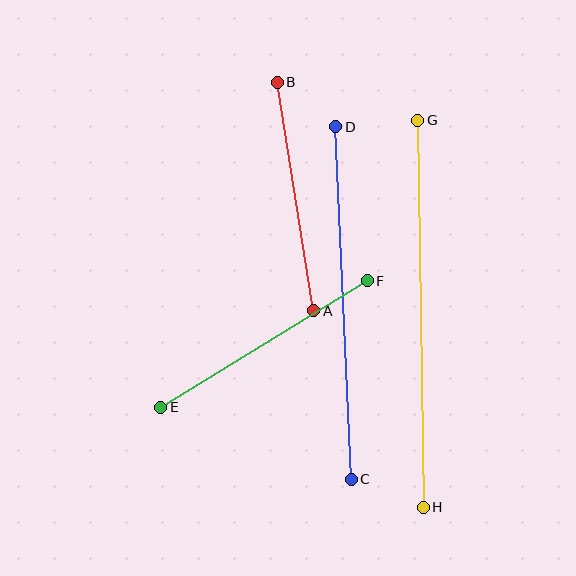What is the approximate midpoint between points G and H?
The midpoint is at approximately (420, 314) pixels.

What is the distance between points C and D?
The distance is approximately 353 pixels.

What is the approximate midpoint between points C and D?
The midpoint is at approximately (343, 303) pixels.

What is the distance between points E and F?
The distance is approximately 242 pixels.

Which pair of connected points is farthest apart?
Points G and H are farthest apart.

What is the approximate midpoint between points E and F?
The midpoint is at approximately (264, 344) pixels.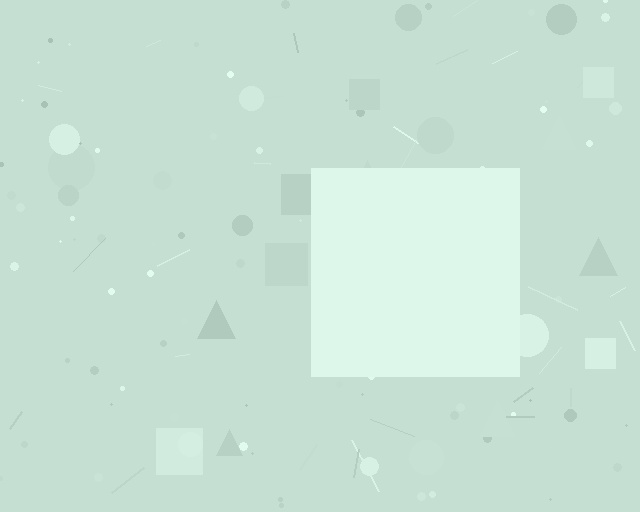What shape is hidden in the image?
A square is hidden in the image.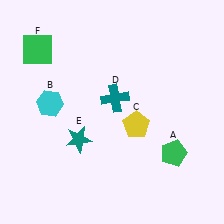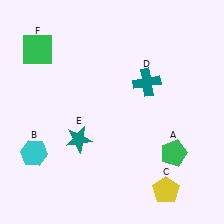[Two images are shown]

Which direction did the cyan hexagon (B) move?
The cyan hexagon (B) moved down.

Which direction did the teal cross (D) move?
The teal cross (D) moved right.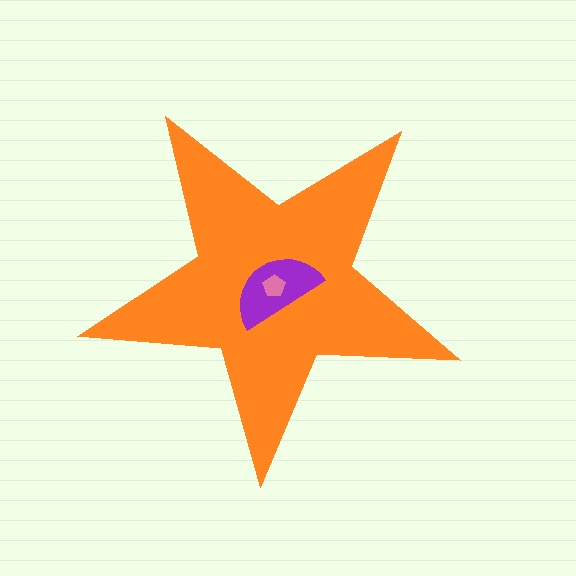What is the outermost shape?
The orange star.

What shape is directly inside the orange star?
The purple semicircle.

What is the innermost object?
The pink pentagon.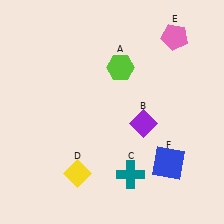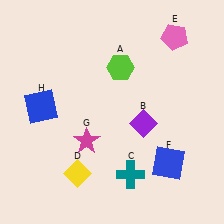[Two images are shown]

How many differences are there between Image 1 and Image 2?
There are 2 differences between the two images.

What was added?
A magenta star (G), a blue square (H) were added in Image 2.